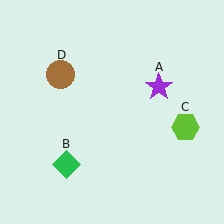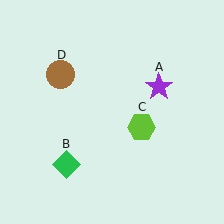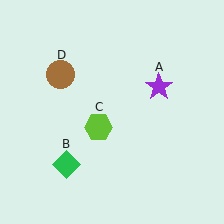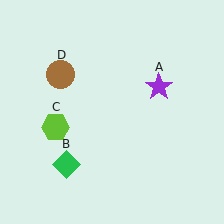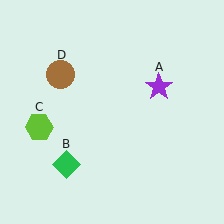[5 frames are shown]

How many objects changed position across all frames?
1 object changed position: lime hexagon (object C).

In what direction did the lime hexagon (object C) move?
The lime hexagon (object C) moved left.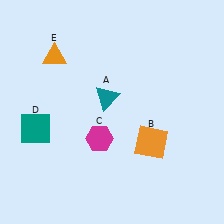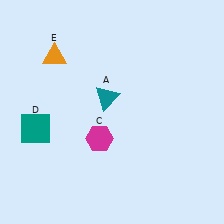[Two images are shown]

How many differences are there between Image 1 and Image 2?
There is 1 difference between the two images.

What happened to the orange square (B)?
The orange square (B) was removed in Image 2. It was in the bottom-right area of Image 1.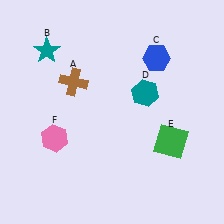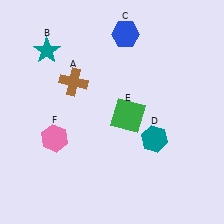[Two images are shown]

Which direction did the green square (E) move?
The green square (E) moved left.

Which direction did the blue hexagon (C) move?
The blue hexagon (C) moved left.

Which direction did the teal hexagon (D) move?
The teal hexagon (D) moved down.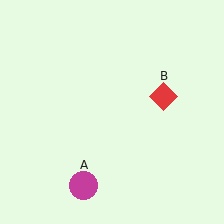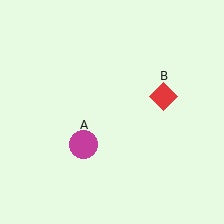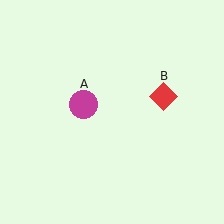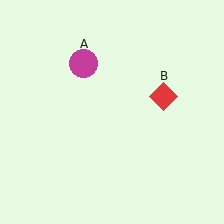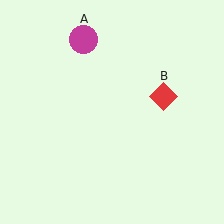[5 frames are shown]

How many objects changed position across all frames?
1 object changed position: magenta circle (object A).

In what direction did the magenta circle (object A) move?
The magenta circle (object A) moved up.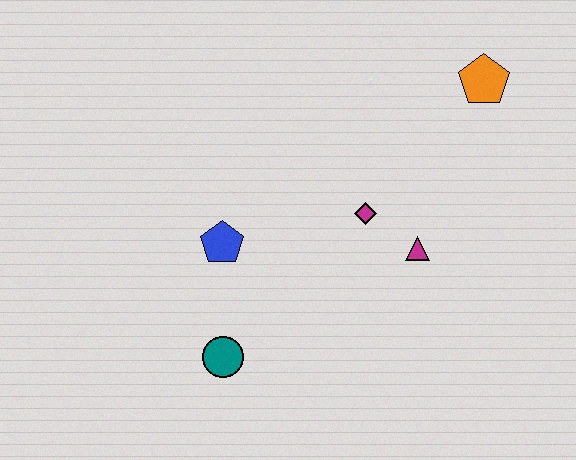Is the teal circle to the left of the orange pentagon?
Yes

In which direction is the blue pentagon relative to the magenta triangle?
The blue pentagon is to the left of the magenta triangle.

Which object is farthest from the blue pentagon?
The orange pentagon is farthest from the blue pentagon.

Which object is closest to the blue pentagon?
The teal circle is closest to the blue pentagon.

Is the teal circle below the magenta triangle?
Yes